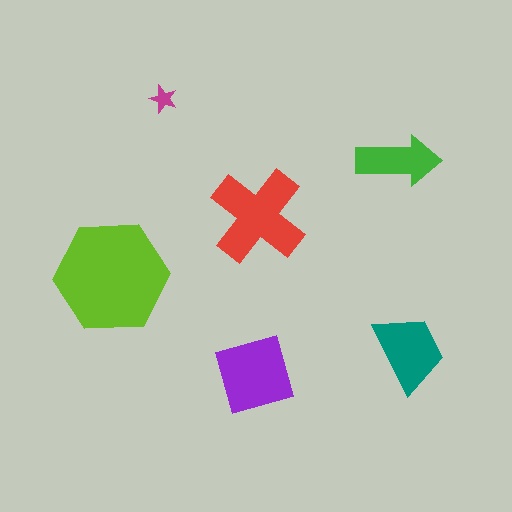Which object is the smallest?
The magenta star.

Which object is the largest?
The lime hexagon.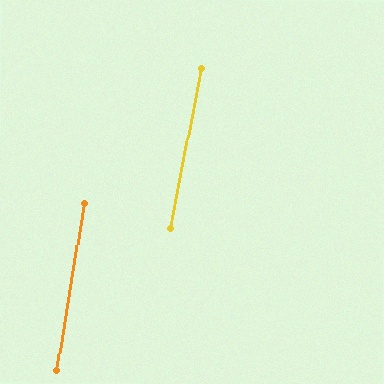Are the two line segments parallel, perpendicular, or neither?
Parallel — their directions differ by only 1.8°.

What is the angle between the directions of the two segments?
Approximately 2 degrees.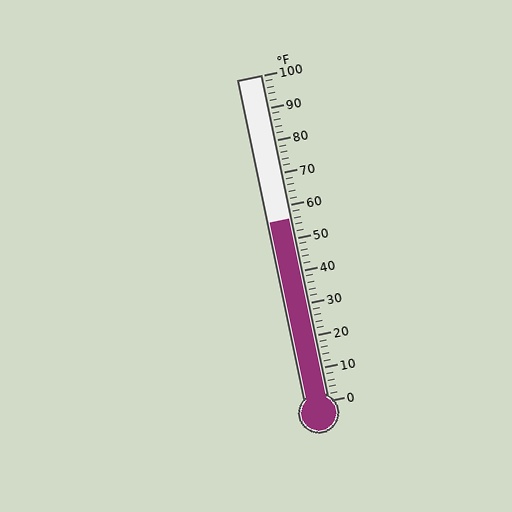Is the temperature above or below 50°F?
The temperature is above 50°F.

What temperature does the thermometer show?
The thermometer shows approximately 56°F.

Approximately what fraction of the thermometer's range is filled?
The thermometer is filled to approximately 55% of its range.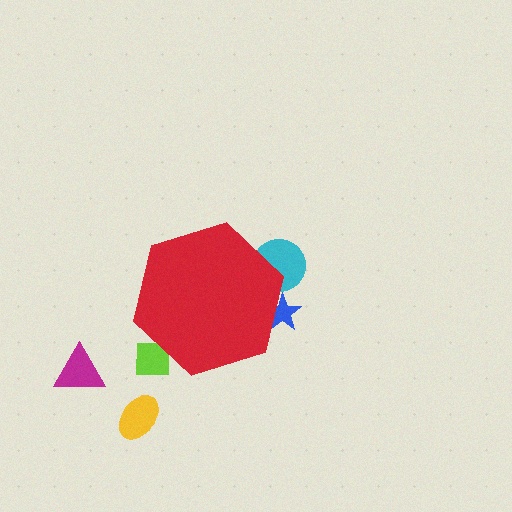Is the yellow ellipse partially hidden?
No, the yellow ellipse is fully visible.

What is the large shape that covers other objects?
A red hexagon.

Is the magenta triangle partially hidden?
No, the magenta triangle is fully visible.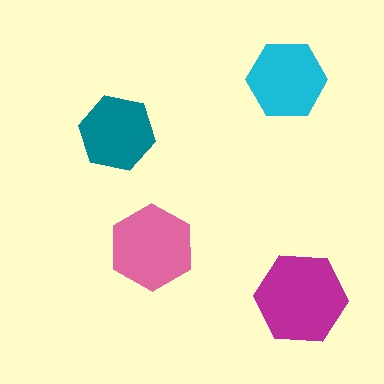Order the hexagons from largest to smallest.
the magenta one, the pink one, the cyan one, the teal one.